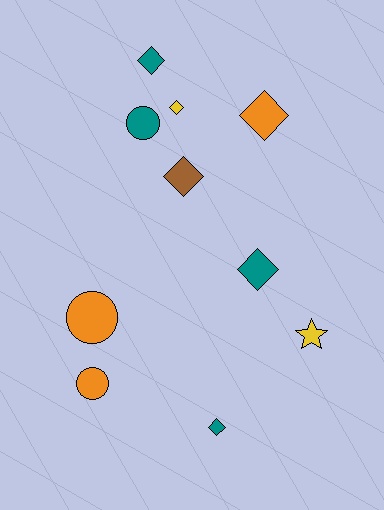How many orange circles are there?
There are 2 orange circles.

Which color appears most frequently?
Teal, with 4 objects.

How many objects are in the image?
There are 10 objects.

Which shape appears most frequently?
Diamond, with 6 objects.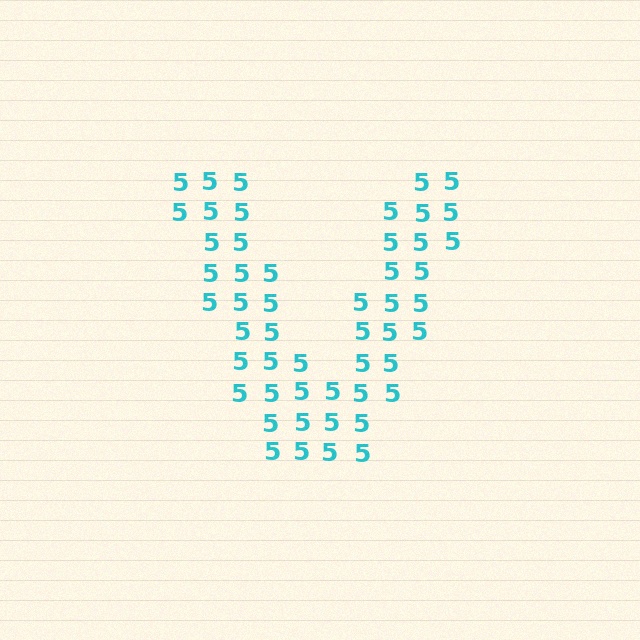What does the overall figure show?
The overall figure shows the letter V.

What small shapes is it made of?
It is made of small digit 5's.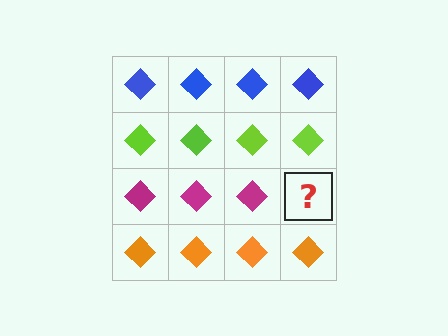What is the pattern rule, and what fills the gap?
The rule is that each row has a consistent color. The gap should be filled with a magenta diamond.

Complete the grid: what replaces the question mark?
The question mark should be replaced with a magenta diamond.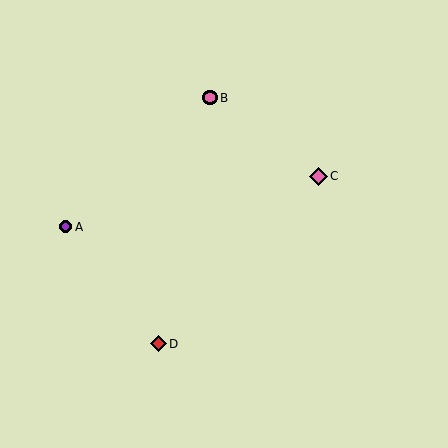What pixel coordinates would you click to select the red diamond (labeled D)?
Click at (158, 344) to select the red diamond D.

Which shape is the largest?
The pink diamond (labeled C) is the largest.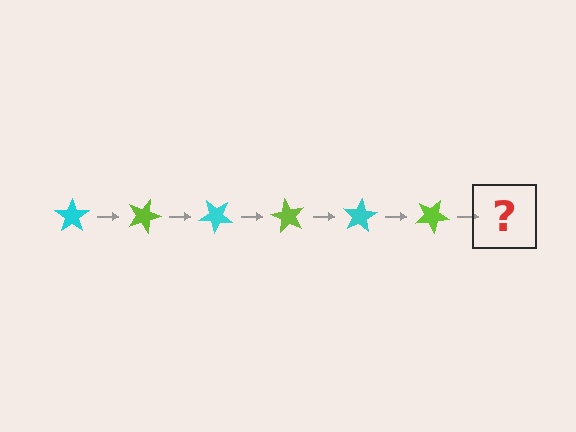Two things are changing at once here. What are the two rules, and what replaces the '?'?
The two rules are that it rotates 20 degrees each step and the color cycles through cyan and lime. The '?' should be a cyan star, rotated 120 degrees from the start.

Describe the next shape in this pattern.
It should be a cyan star, rotated 120 degrees from the start.